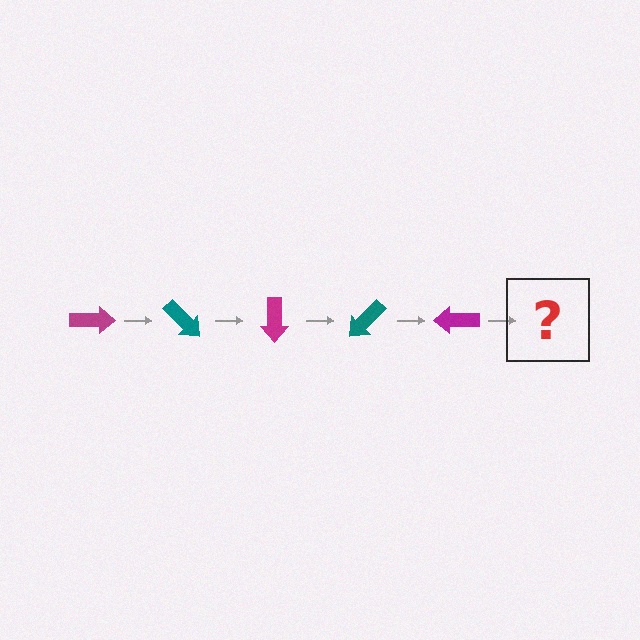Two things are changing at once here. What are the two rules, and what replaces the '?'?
The two rules are that it rotates 45 degrees each step and the color cycles through magenta and teal. The '?' should be a teal arrow, rotated 225 degrees from the start.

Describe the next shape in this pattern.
It should be a teal arrow, rotated 225 degrees from the start.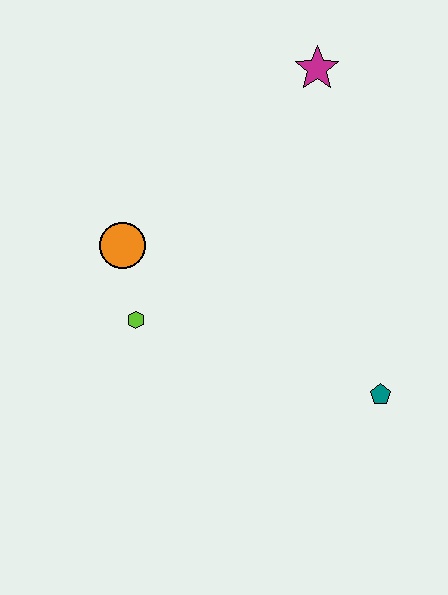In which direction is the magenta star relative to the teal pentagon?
The magenta star is above the teal pentagon.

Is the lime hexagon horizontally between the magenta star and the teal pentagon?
No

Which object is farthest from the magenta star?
The teal pentagon is farthest from the magenta star.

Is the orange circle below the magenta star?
Yes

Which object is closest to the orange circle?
The lime hexagon is closest to the orange circle.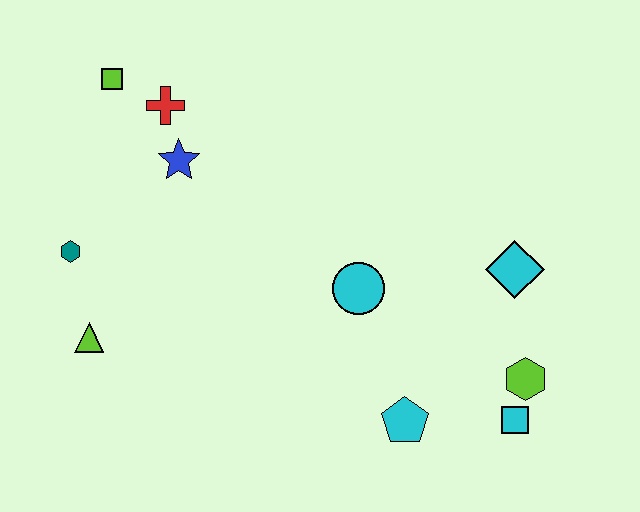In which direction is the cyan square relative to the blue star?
The cyan square is to the right of the blue star.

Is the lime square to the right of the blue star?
No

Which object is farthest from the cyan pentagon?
The lime square is farthest from the cyan pentagon.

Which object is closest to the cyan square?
The lime hexagon is closest to the cyan square.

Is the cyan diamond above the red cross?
No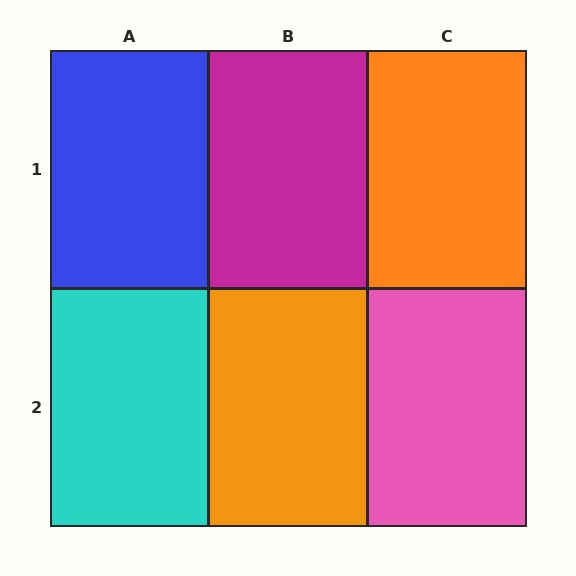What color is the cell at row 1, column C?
Orange.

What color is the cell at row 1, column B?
Magenta.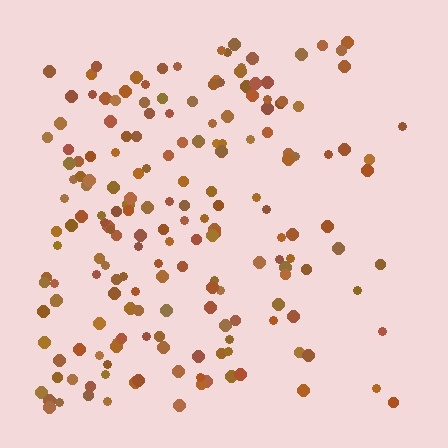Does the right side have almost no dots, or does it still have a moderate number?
Still a moderate number, just noticeably fewer than the left.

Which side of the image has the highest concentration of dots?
The left.